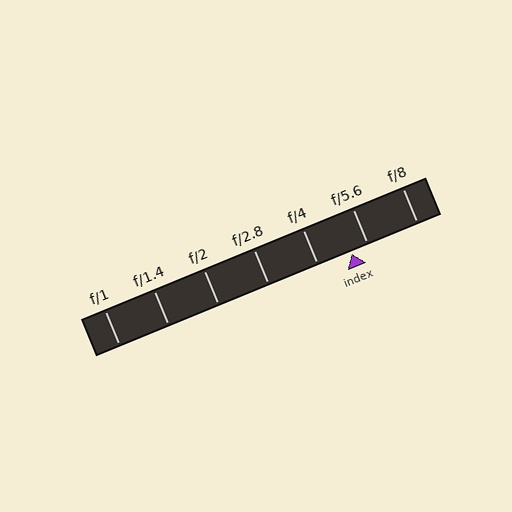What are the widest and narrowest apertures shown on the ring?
The widest aperture shown is f/1 and the narrowest is f/8.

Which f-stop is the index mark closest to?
The index mark is closest to f/5.6.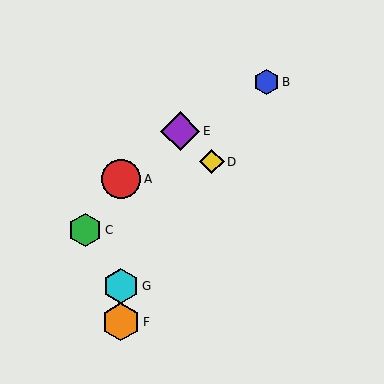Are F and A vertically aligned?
Yes, both are at x≈121.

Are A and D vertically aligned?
No, A is at x≈121 and D is at x≈212.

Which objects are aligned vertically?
Objects A, F, G are aligned vertically.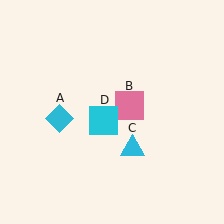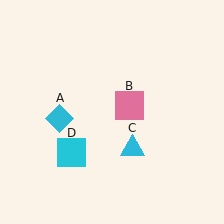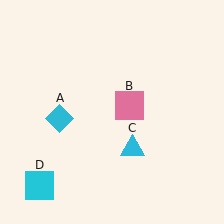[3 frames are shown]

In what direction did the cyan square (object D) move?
The cyan square (object D) moved down and to the left.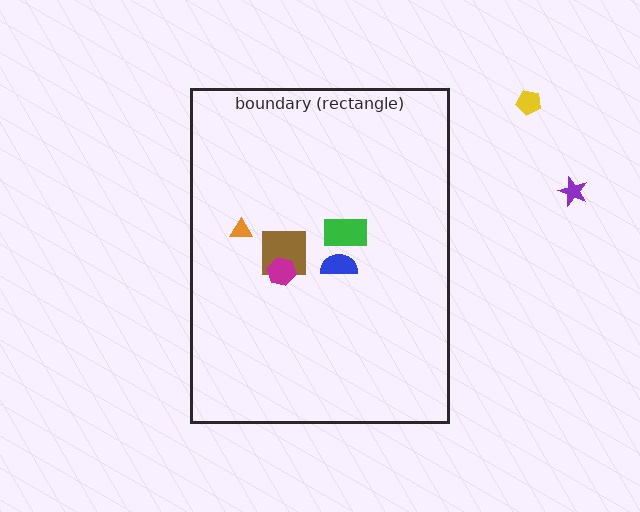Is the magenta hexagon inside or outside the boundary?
Inside.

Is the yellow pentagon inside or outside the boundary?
Outside.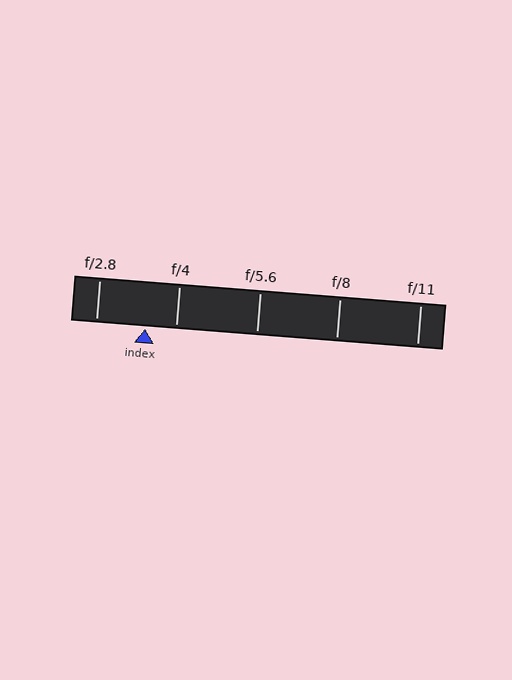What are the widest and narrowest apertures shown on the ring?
The widest aperture shown is f/2.8 and the narrowest is f/11.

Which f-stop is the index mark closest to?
The index mark is closest to f/4.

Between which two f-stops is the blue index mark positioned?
The index mark is between f/2.8 and f/4.